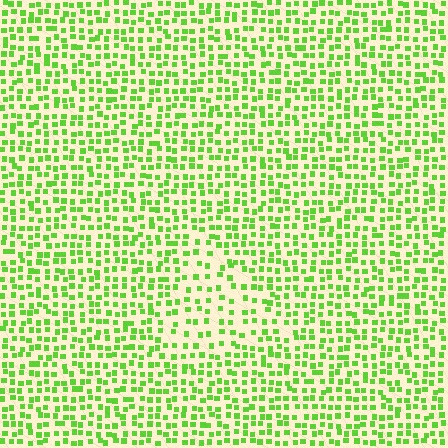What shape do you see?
I see a triangle.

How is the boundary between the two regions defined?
The boundary is defined by a change in element density (approximately 1.7x ratio). All elements are the same color, size, and shape.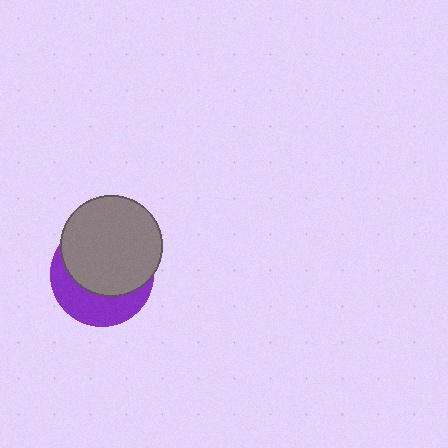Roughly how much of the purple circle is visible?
A small part of it is visible (roughly 37%).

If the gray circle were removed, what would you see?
You would see the complete purple circle.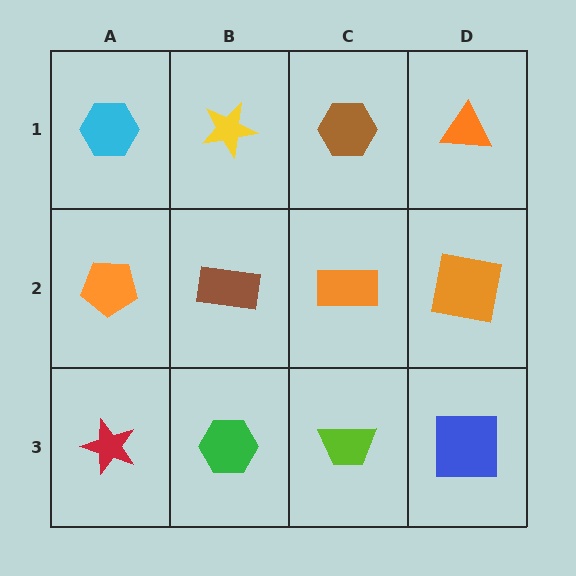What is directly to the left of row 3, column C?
A green hexagon.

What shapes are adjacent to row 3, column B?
A brown rectangle (row 2, column B), a red star (row 3, column A), a lime trapezoid (row 3, column C).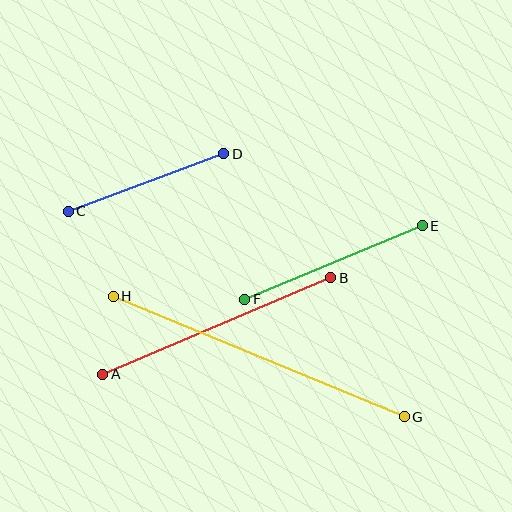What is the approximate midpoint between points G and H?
The midpoint is at approximately (259, 357) pixels.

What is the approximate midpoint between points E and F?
The midpoint is at approximately (333, 263) pixels.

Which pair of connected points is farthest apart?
Points G and H are farthest apart.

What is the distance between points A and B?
The distance is approximately 247 pixels.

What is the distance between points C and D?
The distance is approximately 166 pixels.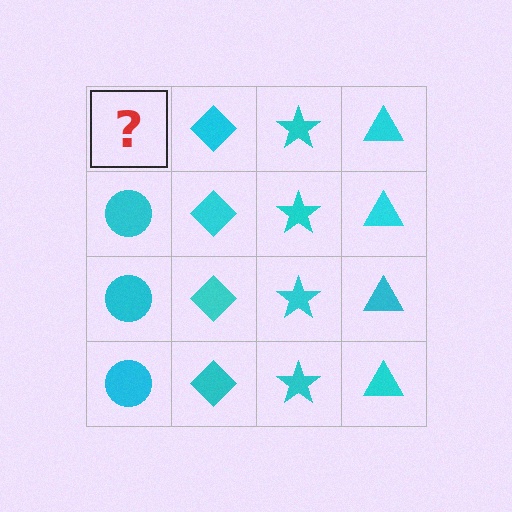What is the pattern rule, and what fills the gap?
The rule is that each column has a consistent shape. The gap should be filled with a cyan circle.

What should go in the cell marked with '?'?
The missing cell should contain a cyan circle.